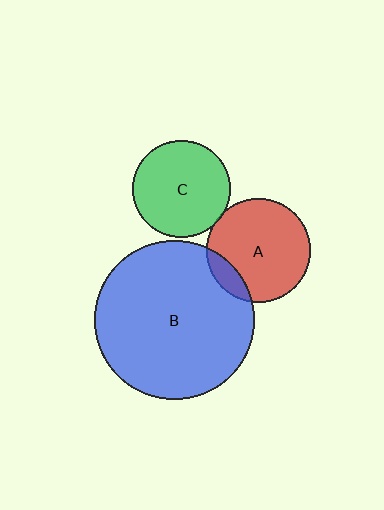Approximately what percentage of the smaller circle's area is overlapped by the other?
Approximately 15%.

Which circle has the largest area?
Circle B (blue).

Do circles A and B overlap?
Yes.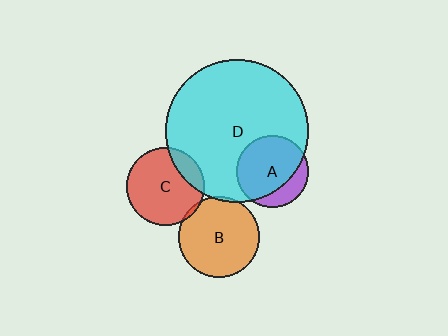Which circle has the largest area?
Circle D (cyan).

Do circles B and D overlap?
Yes.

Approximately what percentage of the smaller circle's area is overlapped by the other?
Approximately 5%.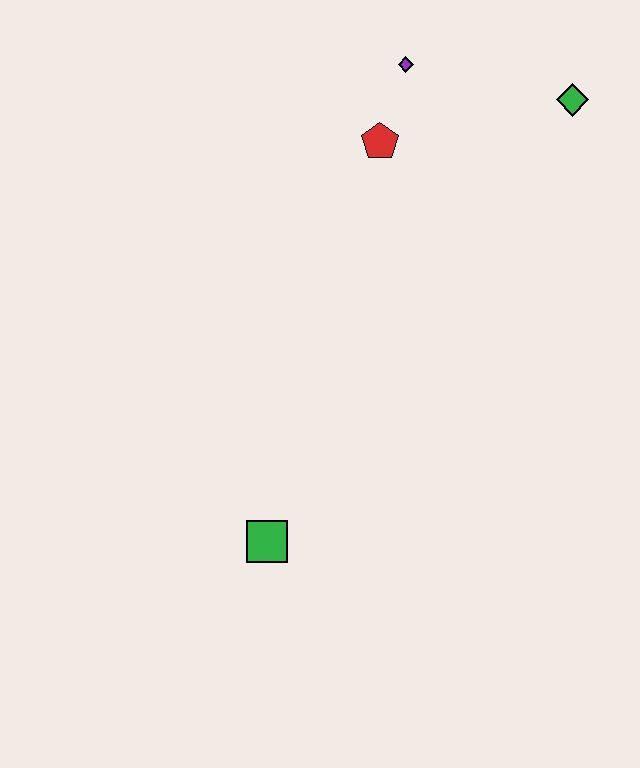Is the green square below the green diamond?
Yes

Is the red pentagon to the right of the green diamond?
No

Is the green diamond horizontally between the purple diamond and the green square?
No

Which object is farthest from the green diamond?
The green square is farthest from the green diamond.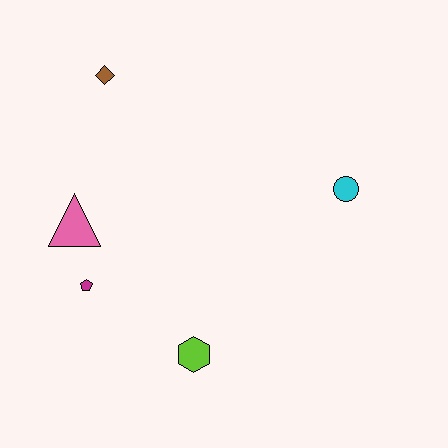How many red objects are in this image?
There are no red objects.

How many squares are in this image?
There are no squares.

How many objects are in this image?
There are 5 objects.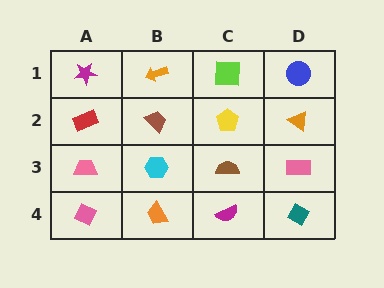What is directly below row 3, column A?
A pink diamond.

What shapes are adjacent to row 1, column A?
A red rectangle (row 2, column A), an orange arrow (row 1, column B).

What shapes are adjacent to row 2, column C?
A lime square (row 1, column C), a brown semicircle (row 3, column C), a brown trapezoid (row 2, column B), an orange triangle (row 2, column D).